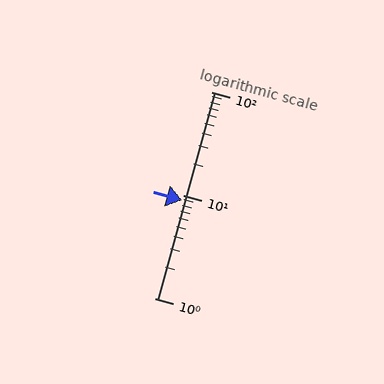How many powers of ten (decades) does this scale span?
The scale spans 2 decades, from 1 to 100.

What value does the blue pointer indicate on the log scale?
The pointer indicates approximately 8.9.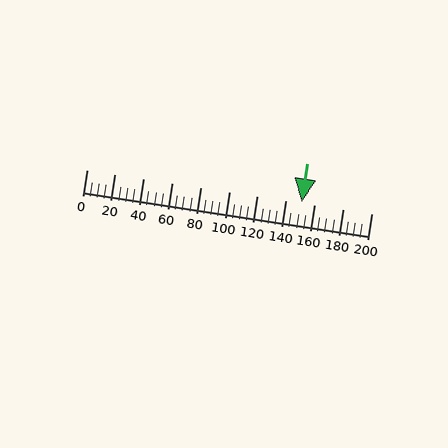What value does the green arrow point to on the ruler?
The green arrow points to approximately 151.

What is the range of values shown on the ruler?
The ruler shows values from 0 to 200.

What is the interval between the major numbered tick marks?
The major tick marks are spaced 20 units apart.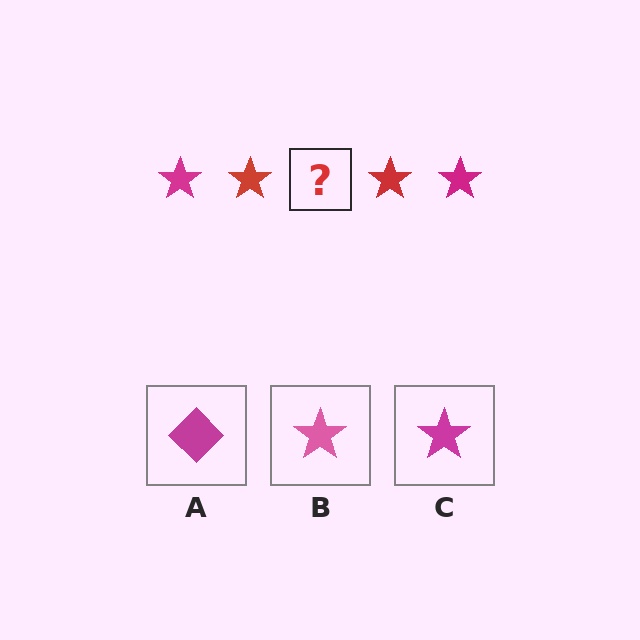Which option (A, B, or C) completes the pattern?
C.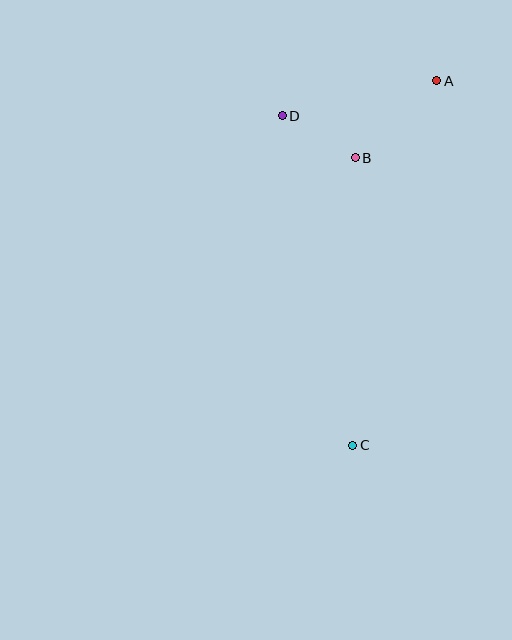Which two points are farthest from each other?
Points A and C are farthest from each other.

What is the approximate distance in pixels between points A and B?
The distance between A and B is approximately 112 pixels.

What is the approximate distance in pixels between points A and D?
The distance between A and D is approximately 159 pixels.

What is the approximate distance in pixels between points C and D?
The distance between C and D is approximately 337 pixels.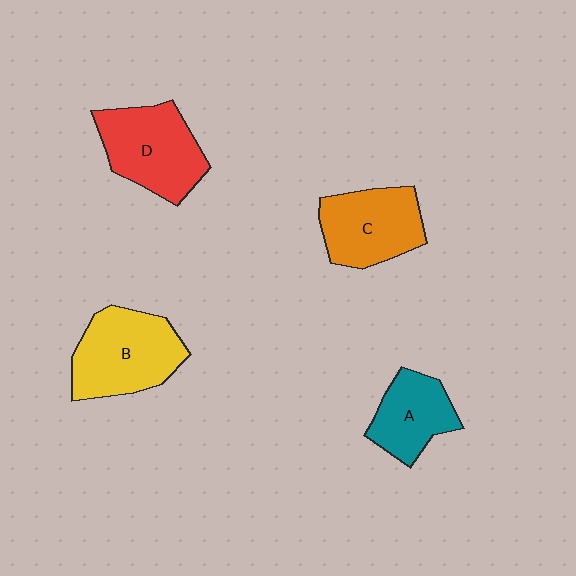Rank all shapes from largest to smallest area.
From largest to smallest: B (yellow), D (red), C (orange), A (teal).